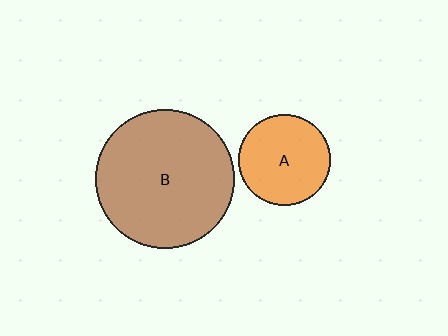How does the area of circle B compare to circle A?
Approximately 2.3 times.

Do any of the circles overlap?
No, none of the circles overlap.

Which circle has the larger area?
Circle B (brown).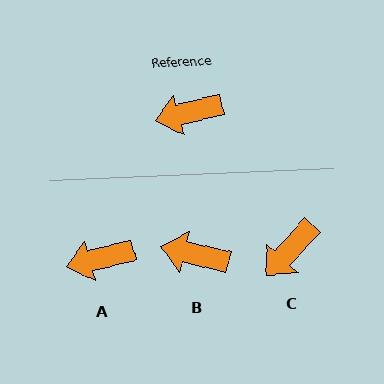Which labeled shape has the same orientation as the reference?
A.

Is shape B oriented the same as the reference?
No, it is off by about 27 degrees.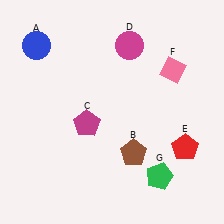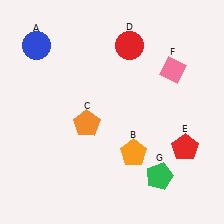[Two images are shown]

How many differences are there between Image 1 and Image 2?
There are 3 differences between the two images.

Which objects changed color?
B changed from brown to orange. C changed from magenta to orange. D changed from magenta to red.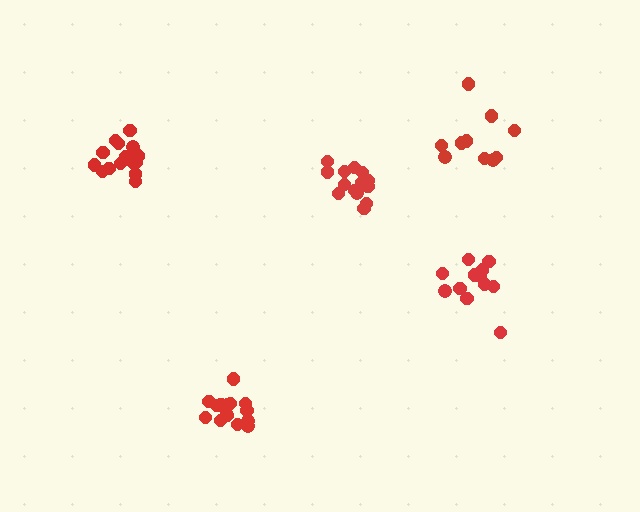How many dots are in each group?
Group 1: 10 dots, Group 2: 13 dots, Group 3: 16 dots, Group 4: 14 dots, Group 5: 15 dots (68 total).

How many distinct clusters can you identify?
There are 5 distinct clusters.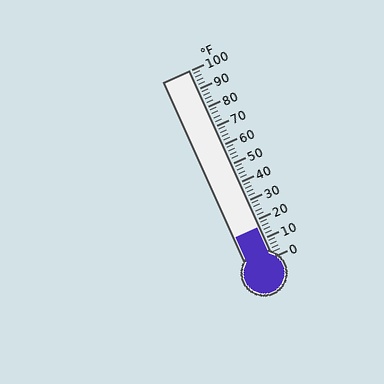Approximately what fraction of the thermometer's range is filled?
The thermometer is filled to approximately 15% of its range.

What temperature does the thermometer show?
The thermometer shows approximately 16°F.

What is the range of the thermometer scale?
The thermometer scale ranges from 0°F to 100°F.